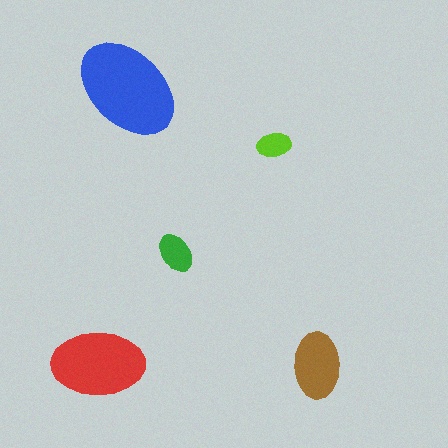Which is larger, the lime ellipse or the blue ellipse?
The blue one.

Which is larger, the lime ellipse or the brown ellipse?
The brown one.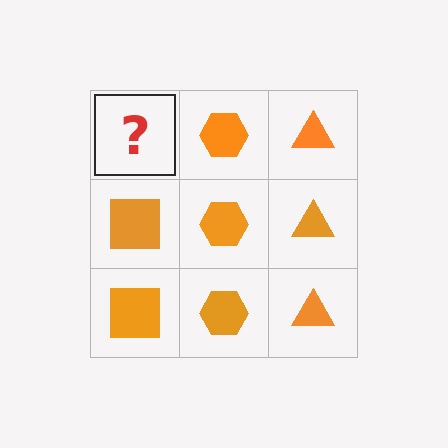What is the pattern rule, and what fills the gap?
The rule is that each column has a consistent shape. The gap should be filled with an orange square.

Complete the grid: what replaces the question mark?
The question mark should be replaced with an orange square.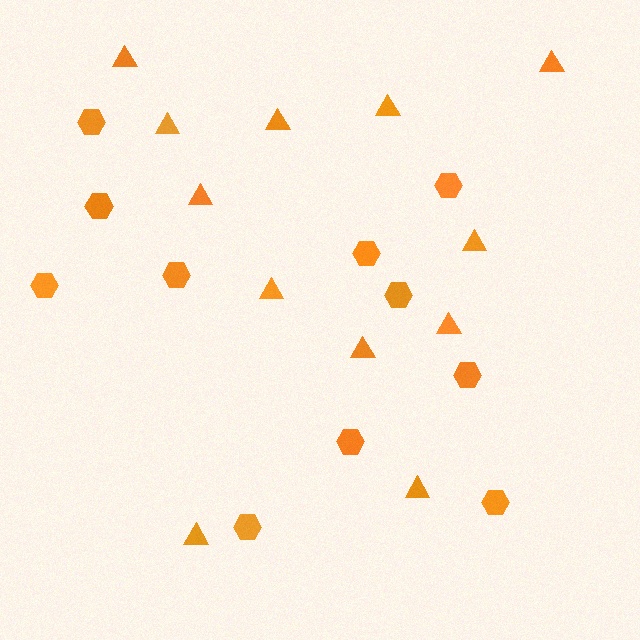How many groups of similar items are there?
There are 2 groups: one group of hexagons (11) and one group of triangles (12).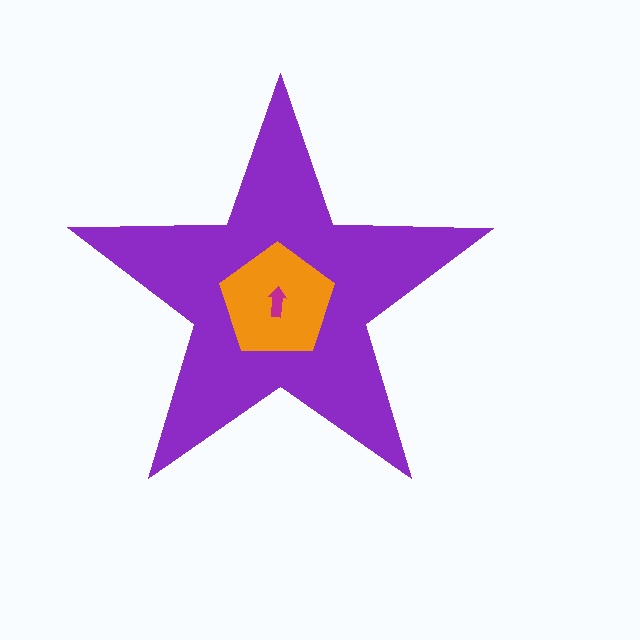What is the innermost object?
The magenta arrow.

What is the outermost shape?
The purple star.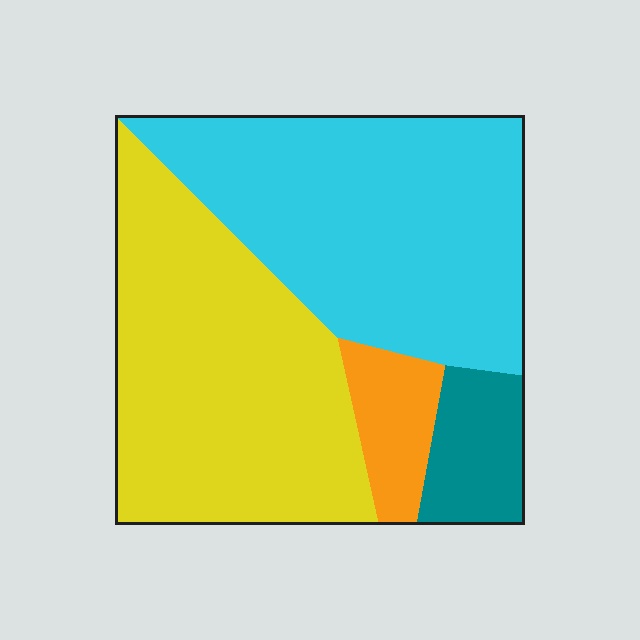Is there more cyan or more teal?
Cyan.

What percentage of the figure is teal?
Teal takes up about one tenth (1/10) of the figure.